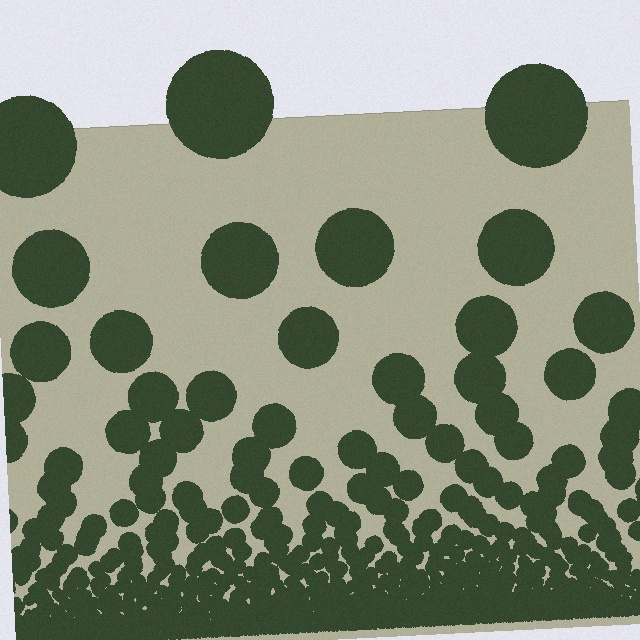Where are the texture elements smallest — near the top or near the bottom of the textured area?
Near the bottom.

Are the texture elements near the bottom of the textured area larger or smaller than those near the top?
Smaller. The gradient is inverted — elements near the bottom are smaller and denser.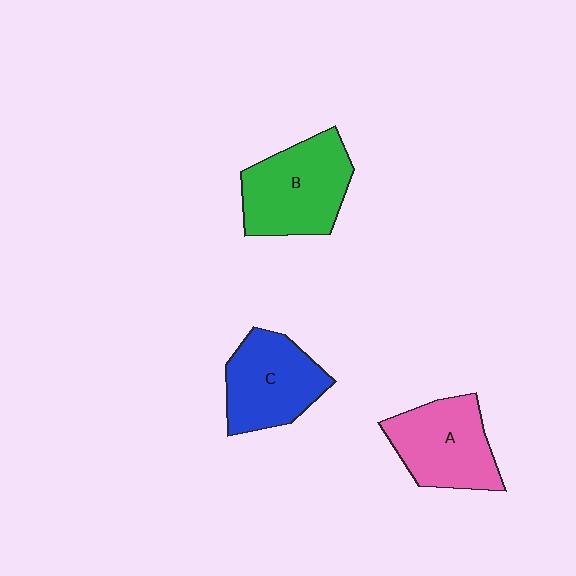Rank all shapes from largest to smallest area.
From largest to smallest: B (green), A (pink), C (blue).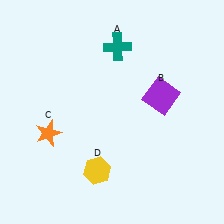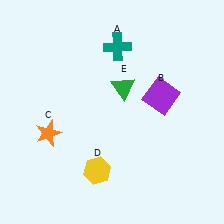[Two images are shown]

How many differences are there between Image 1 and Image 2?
There is 1 difference between the two images.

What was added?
A green triangle (E) was added in Image 2.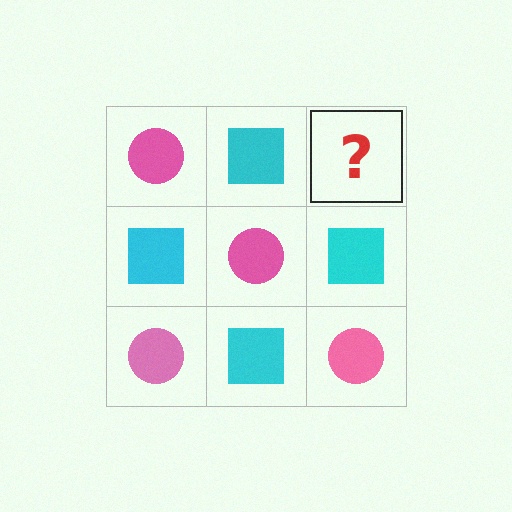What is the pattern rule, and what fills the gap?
The rule is that it alternates pink circle and cyan square in a checkerboard pattern. The gap should be filled with a pink circle.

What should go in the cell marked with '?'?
The missing cell should contain a pink circle.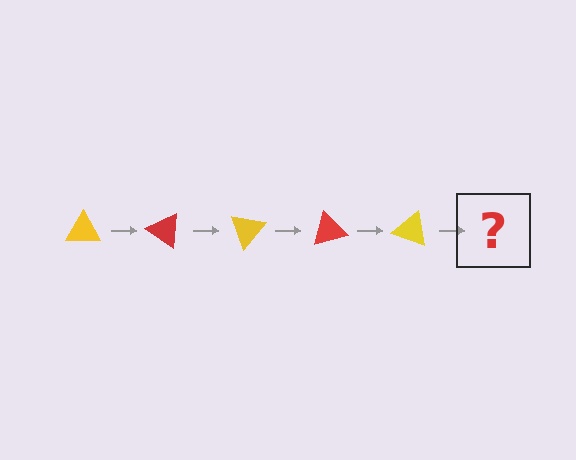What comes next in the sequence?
The next element should be a red triangle, rotated 175 degrees from the start.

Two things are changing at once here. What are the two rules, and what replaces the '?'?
The two rules are that it rotates 35 degrees each step and the color cycles through yellow and red. The '?' should be a red triangle, rotated 175 degrees from the start.